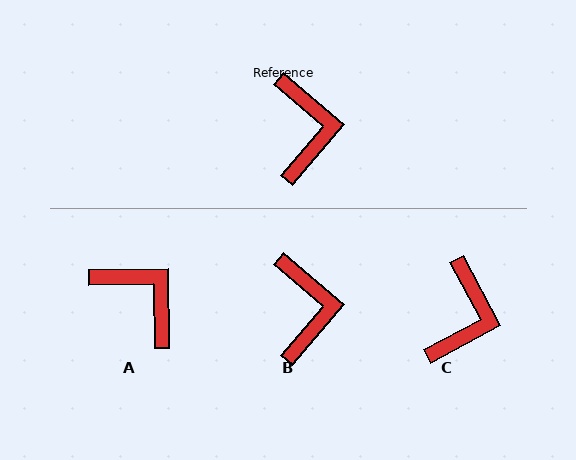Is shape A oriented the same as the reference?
No, it is off by about 42 degrees.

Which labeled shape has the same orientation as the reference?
B.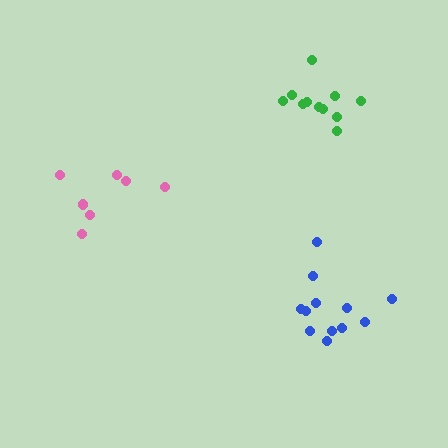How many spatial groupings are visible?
There are 3 spatial groupings.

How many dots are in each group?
Group 1: 7 dots, Group 2: 12 dots, Group 3: 11 dots (30 total).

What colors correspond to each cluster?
The clusters are colored: pink, blue, green.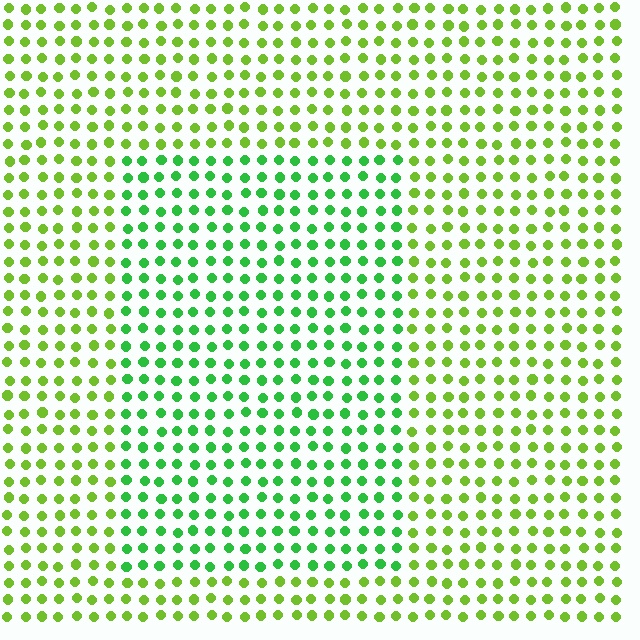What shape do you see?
I see a rectangle.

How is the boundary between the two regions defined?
The boundary is defined purely by a slight shift in hue (about 36 degrees). Spacing, size, and orientation are identical on both sides.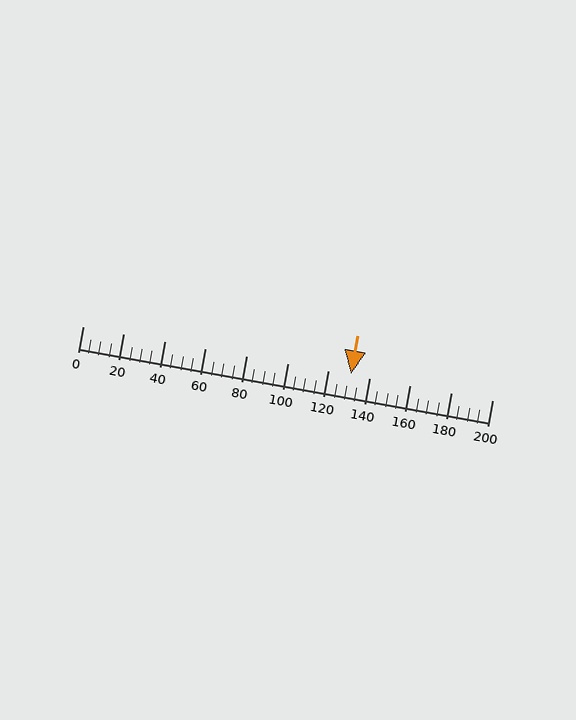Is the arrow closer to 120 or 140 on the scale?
The arrow is closer to 140.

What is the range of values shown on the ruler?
The ruler shows values from 0 to 200.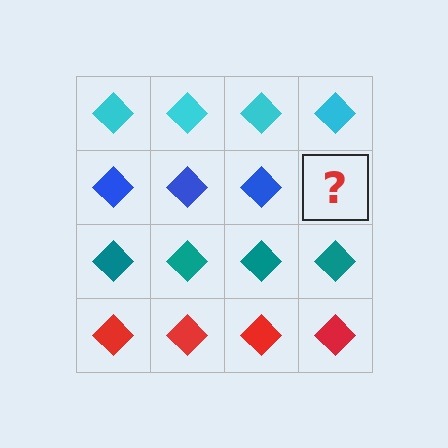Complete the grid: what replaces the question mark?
The question mark should be replaced with a blue diamond.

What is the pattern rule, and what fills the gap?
The rule is that each row has a consistent color. The gap should be filled with a blue diamond.